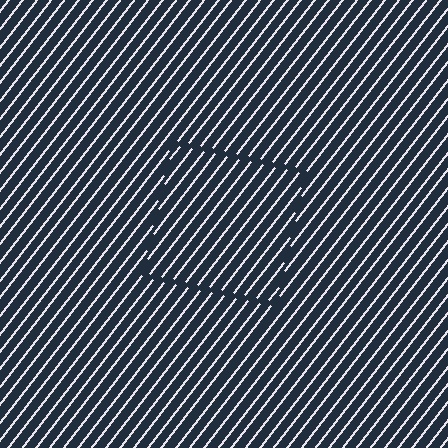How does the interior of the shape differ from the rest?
The interior of the shape contains the same grating, shifted by half a period — the contour is defined by the phase discontinuity where line-ends from the inner and outer gratings abut.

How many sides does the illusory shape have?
4 sides — the line-ends trace a square.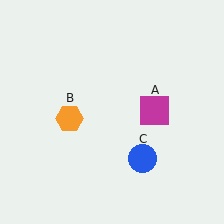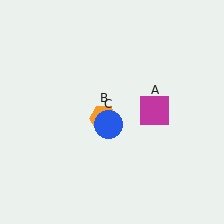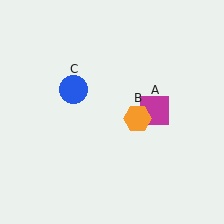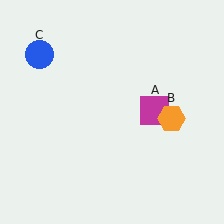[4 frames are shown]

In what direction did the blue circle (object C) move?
The blue circle (object C) moved up and to the left.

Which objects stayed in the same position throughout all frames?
Magenta square (object A) remained stationary.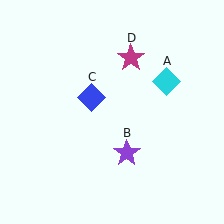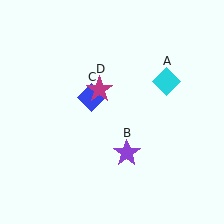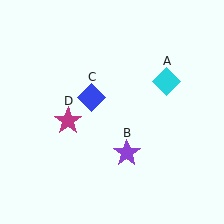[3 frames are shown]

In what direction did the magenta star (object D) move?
The magenta star (object D) moved down and to the left.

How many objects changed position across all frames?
1 object changed position: magenta star (object D).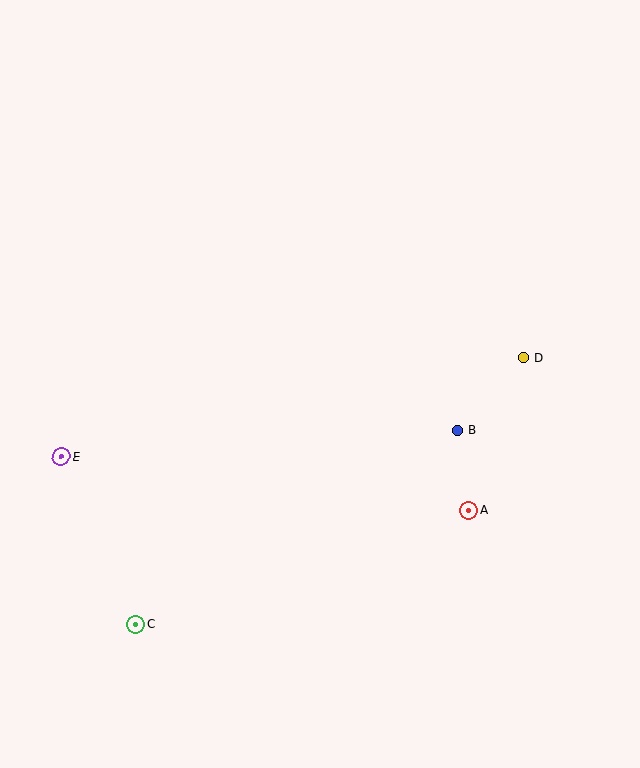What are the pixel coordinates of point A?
Point A is at (469, 510).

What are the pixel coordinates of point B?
Point B is at (457, 430).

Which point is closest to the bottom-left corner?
Point C is closest to the bottom-left corner.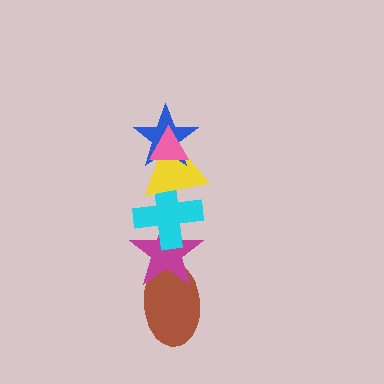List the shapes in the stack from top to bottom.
From top to bottom: the pink triangle, the blue star, the yellow triangle, the cyan cross, the magenta star, the brown ellipse.